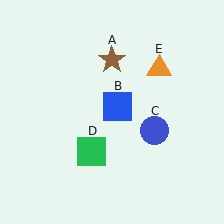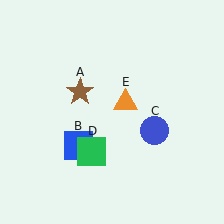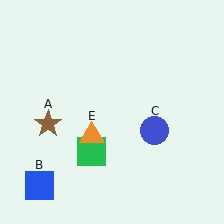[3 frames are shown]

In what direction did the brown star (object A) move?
The brown star (object A) moved down and to the left.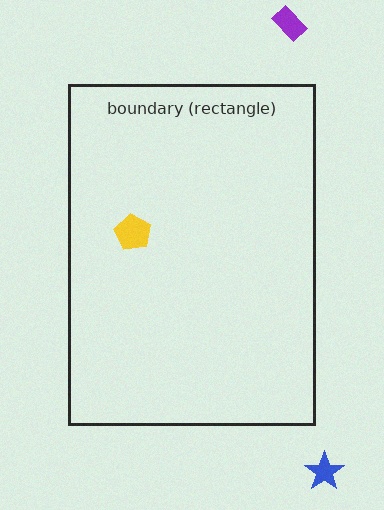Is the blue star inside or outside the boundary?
Outside.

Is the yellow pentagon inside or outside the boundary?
Inside.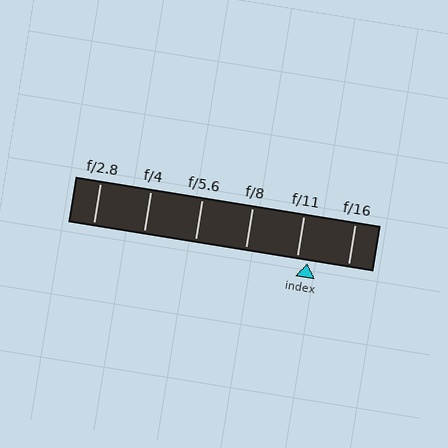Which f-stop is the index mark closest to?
The index mark is closest to f/11.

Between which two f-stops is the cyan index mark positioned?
The index mark is between f/11 and f/16.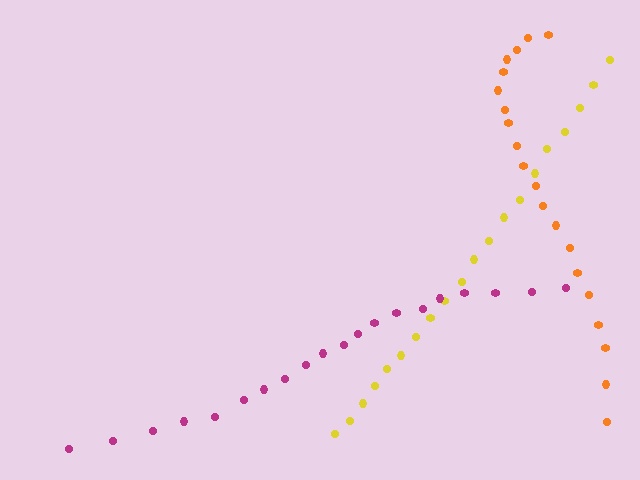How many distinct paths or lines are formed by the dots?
There are 3 distinct paths.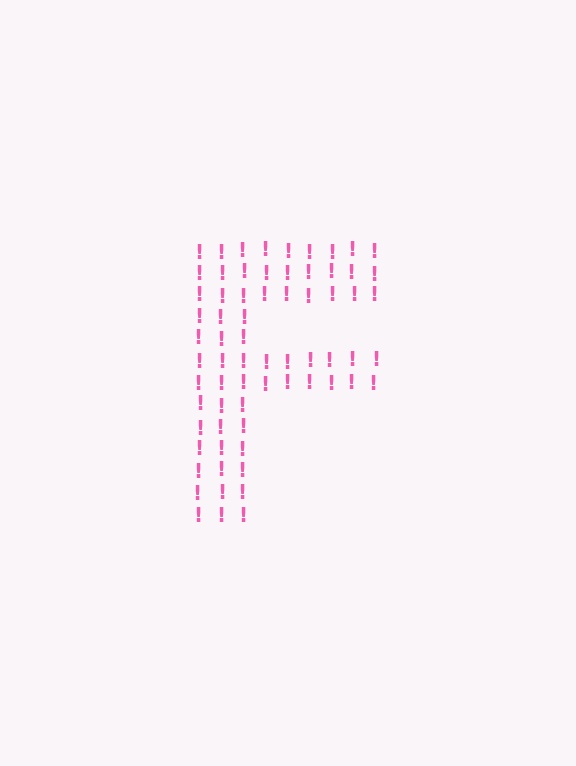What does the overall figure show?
The overall figure shows the letter F.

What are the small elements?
The small elements are exclamation marks.